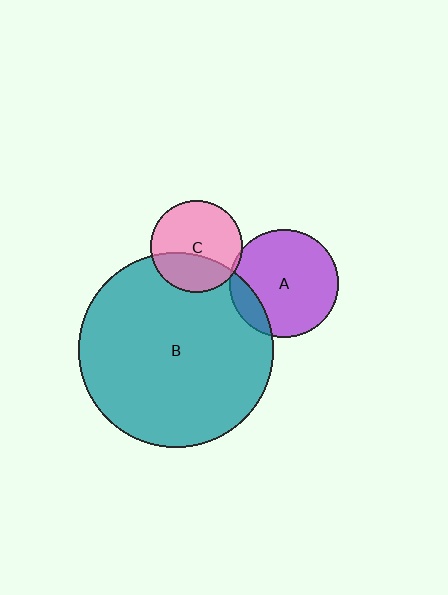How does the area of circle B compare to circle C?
Approximately 4.5 times.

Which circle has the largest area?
Circle B (teal).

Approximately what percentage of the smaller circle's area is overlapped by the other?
Approximately 35%.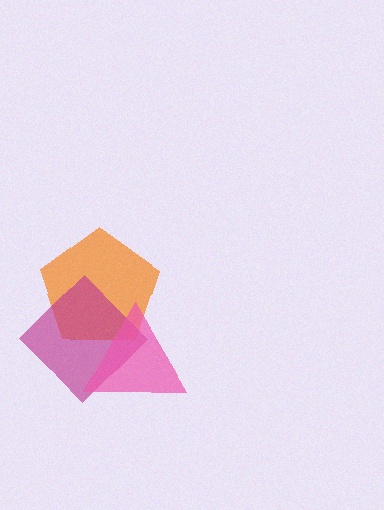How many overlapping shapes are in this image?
There are 3 overlapping shapes in the image.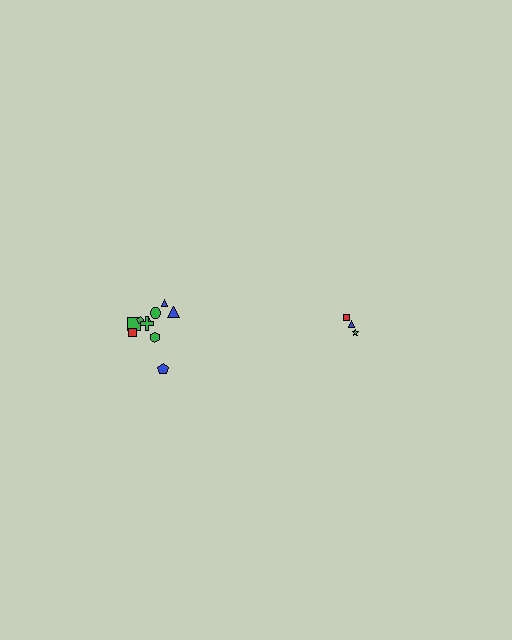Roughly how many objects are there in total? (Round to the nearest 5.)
Roughly 15 objects in total.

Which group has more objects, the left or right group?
The left group.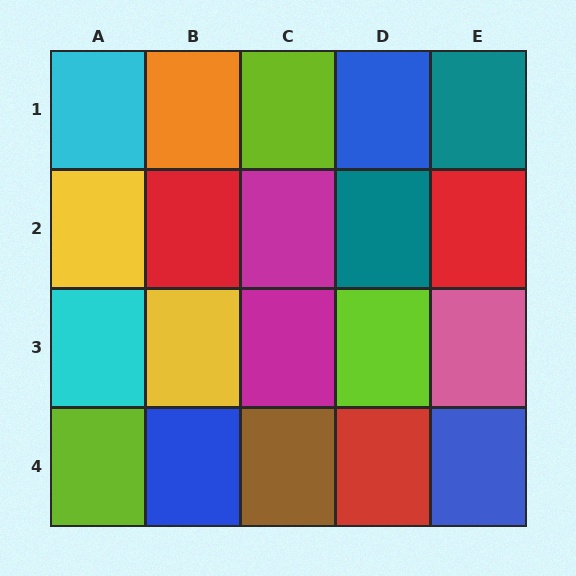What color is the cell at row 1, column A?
Cyan.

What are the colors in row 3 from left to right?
Cyan, yellow, magenta, lime, pink.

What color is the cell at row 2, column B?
Red.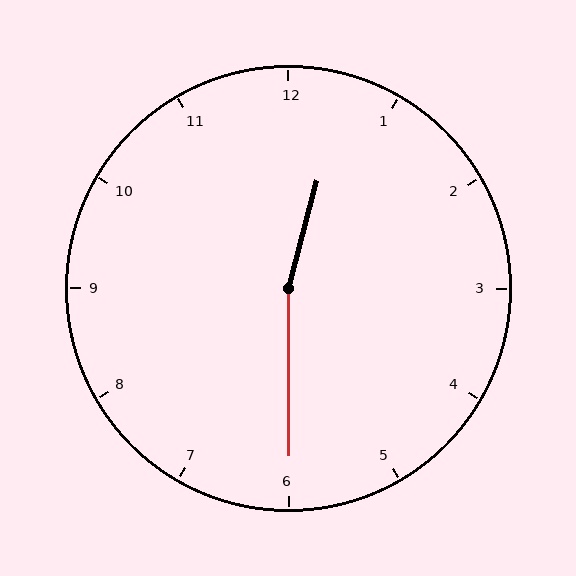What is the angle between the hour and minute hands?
Approximately 165 degrees.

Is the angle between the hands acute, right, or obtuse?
It is obtuse.